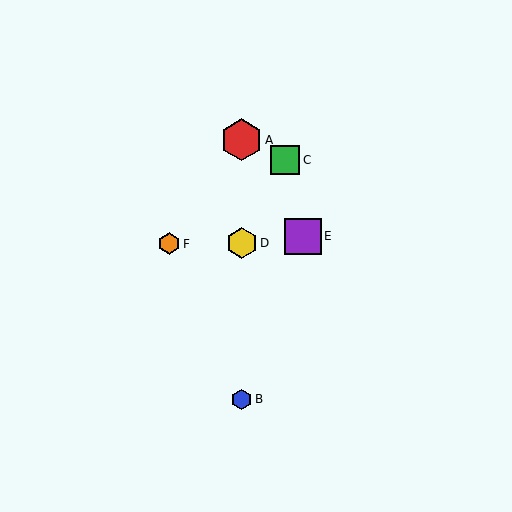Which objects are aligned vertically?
Objects A, B, D are aligned vertically.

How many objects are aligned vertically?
3 objects (A, B, D) are aligned vertically.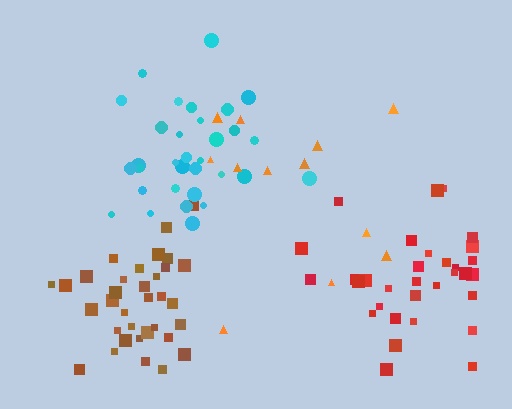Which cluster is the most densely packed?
Brown.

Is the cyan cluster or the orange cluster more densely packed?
Cyan.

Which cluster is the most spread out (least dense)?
Orange.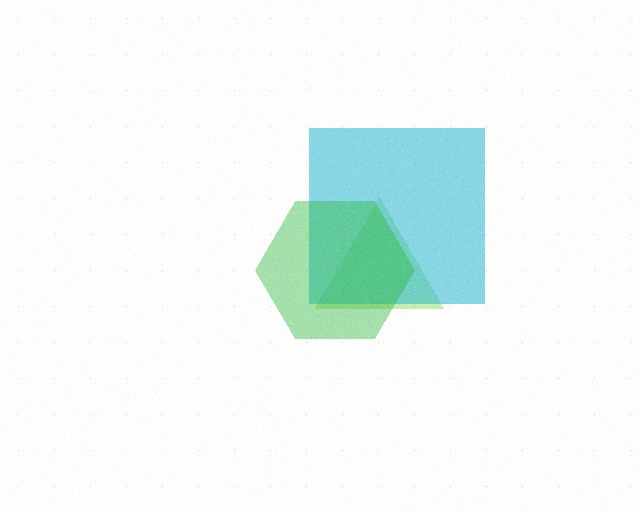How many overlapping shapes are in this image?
There are 3 overlapping shapes in the image.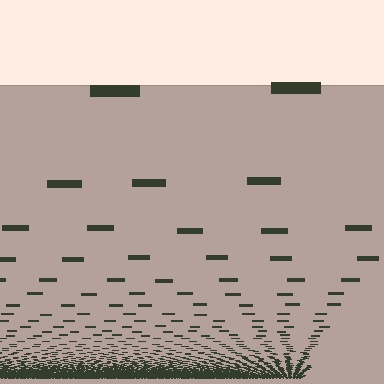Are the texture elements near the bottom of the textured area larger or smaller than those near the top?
Smaller. The gradient is inverted — elements near the bottom are smaller and denser.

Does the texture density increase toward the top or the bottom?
Density increases toward the bottom.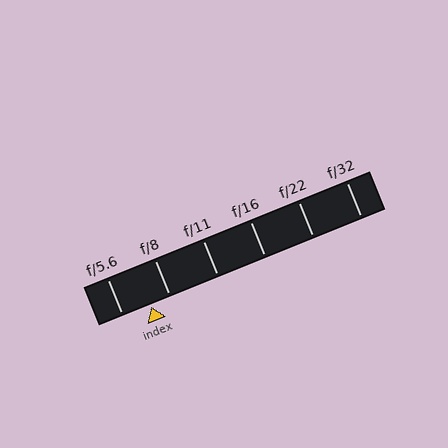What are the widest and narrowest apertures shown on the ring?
The widest aperture shown is f/5.6 and the narrowest is f/32.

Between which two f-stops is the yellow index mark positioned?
The index mark is between f/5.6 and f/8.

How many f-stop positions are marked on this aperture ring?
There are 6 f-stop positions marked.